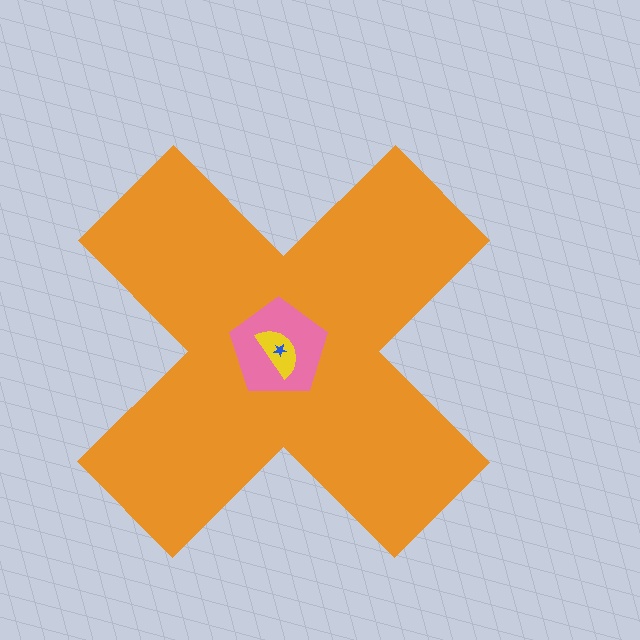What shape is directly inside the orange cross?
The pink pentagon.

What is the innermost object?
The blue star.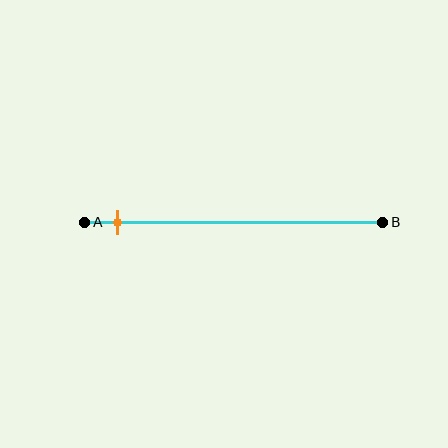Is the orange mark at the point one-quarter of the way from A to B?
No, the mark is at about 10% from A, not at the 25% one-quarter point.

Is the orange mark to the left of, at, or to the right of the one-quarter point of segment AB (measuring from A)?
The orange mark is to the left of the one-quarter point of segment AB.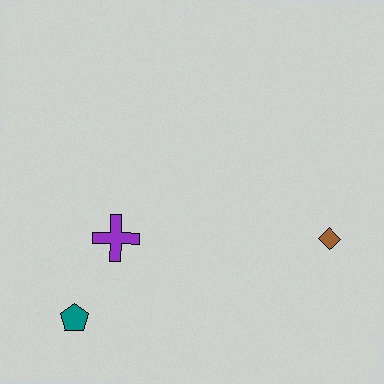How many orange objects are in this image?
There are no orange objects.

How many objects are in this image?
There are 3 objects.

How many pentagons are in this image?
There is 1 pentagon.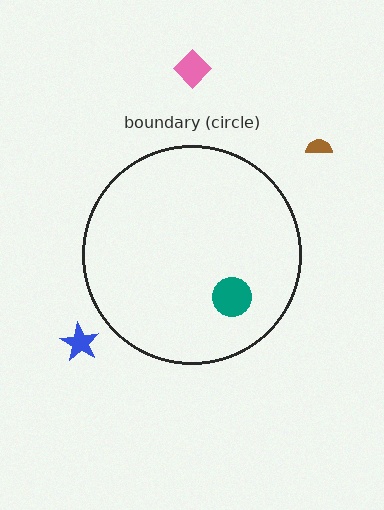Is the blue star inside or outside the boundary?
Outside.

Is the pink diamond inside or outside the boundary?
Outside.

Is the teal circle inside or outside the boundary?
Inside.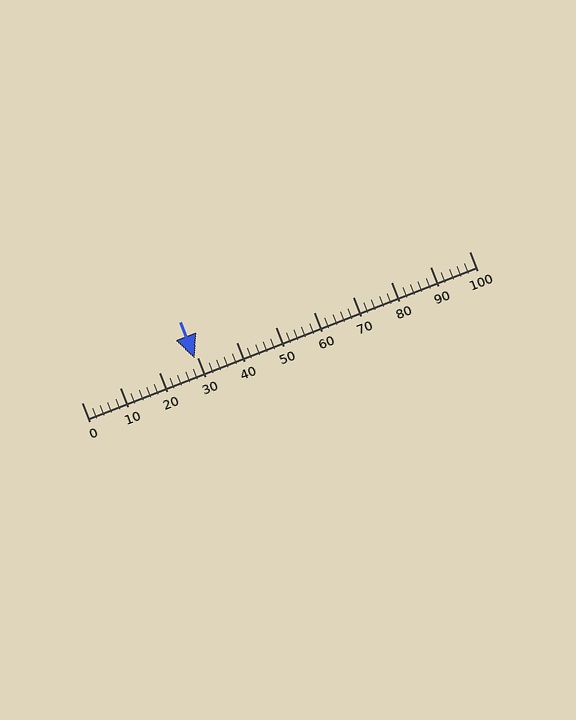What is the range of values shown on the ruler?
The ruler shows values from 0 to 100.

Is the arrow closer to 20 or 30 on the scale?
The arrow is closer to 30.